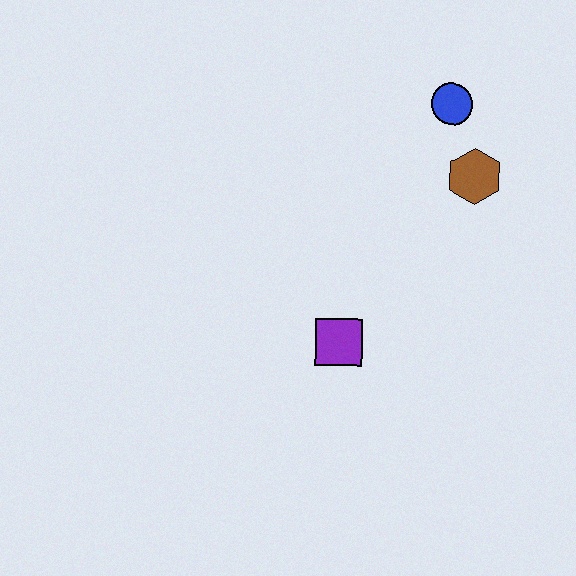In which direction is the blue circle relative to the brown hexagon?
The blue circle is above the brown hexagon.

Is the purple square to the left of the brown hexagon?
Yes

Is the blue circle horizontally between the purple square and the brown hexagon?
Yes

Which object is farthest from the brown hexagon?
The purple square is farthest from the brown hexagon.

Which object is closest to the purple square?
The brown hexagon is closest to the purple square.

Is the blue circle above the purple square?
Yes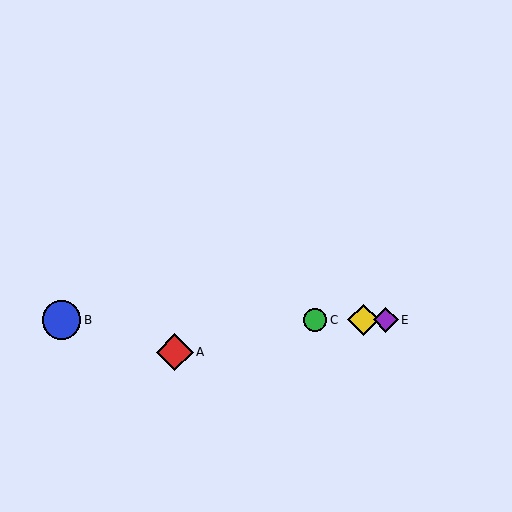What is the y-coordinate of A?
Object A is at y≈352.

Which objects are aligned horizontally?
Objects B, C, D, E are aligned horizontally.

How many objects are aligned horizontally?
4 objects (B, C, D, E) are aligned horizontally.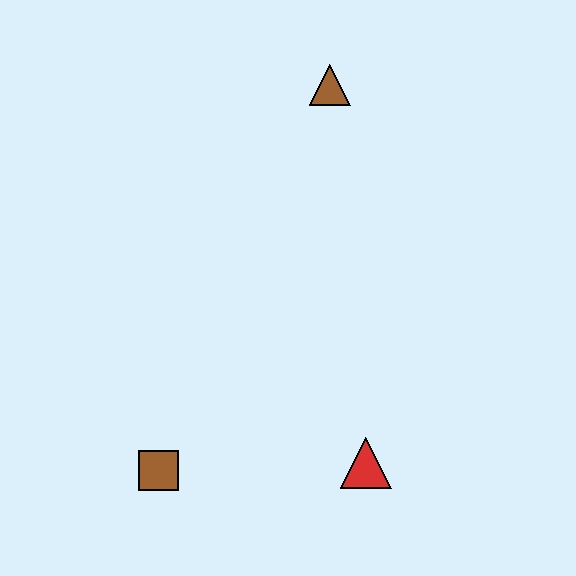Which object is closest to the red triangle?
The brown square is closest to the red triangle.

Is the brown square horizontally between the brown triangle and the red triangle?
No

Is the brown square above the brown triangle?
No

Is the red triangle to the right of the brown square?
Yes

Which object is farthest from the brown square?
The brown triangle is farthest from the brown square.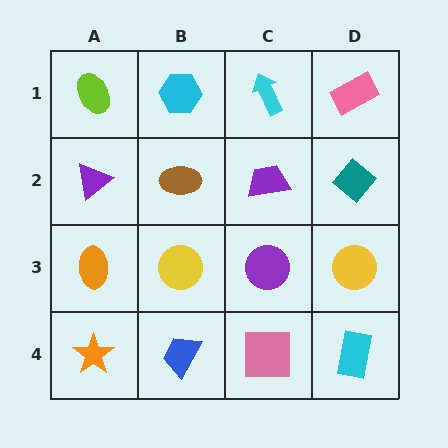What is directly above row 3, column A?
A purple triangle.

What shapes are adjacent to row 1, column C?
A purple trapezoid (row 2, column C), a cyan hexagon (row 1, column B), a pink rectangle (row 1, column D).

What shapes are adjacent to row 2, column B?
A cyan hexagon (row 1, column B), a yellow circle (row 3, column B), a purple triangle (row 2, column A), a purple trapezoid (row 2, column C).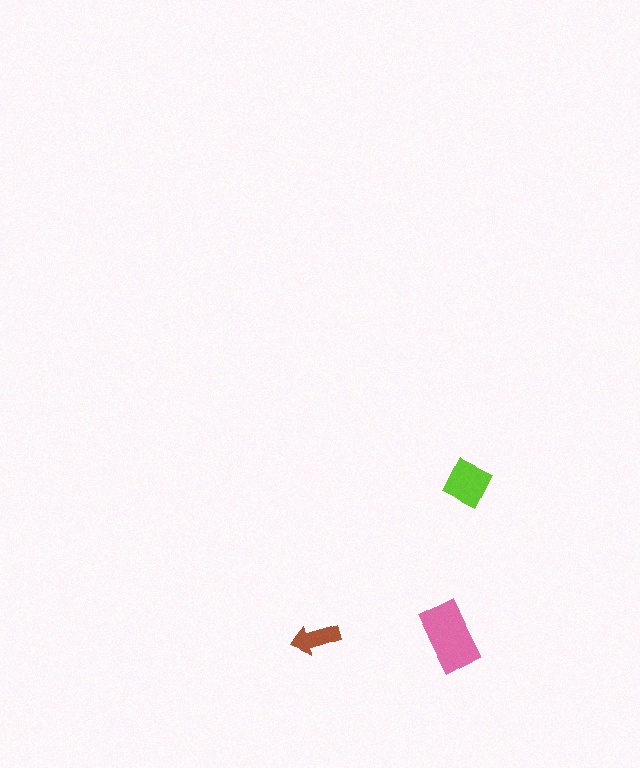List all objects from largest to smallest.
The pink rectangle, the lime square, the brown arrow.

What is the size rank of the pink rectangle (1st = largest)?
1st.